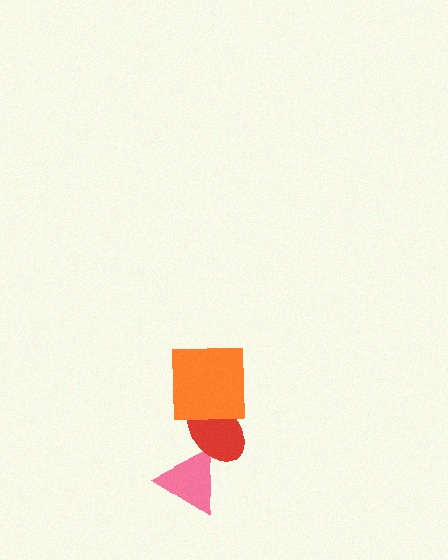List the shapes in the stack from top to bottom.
From top to bottom: the orange square, the red ellipse, the pink triangle.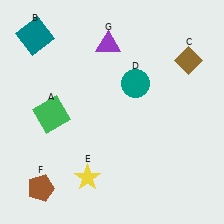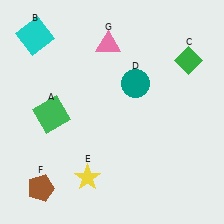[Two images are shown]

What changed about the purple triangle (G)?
In Image 1, G is purple. In Image 2, it changed to pink.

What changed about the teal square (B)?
In Image 1, B is teal. In Image 2, it changed to cyan.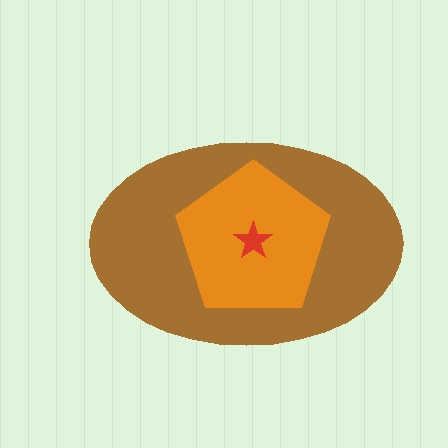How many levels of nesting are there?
3.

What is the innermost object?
The red star.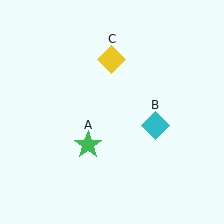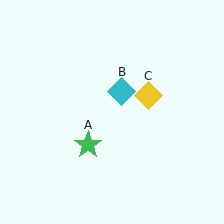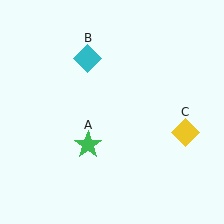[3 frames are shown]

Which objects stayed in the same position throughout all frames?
Green star (object A) remained stationary.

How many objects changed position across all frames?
2 objects changed position: cyan diamond (object B), yellow diamond (object C).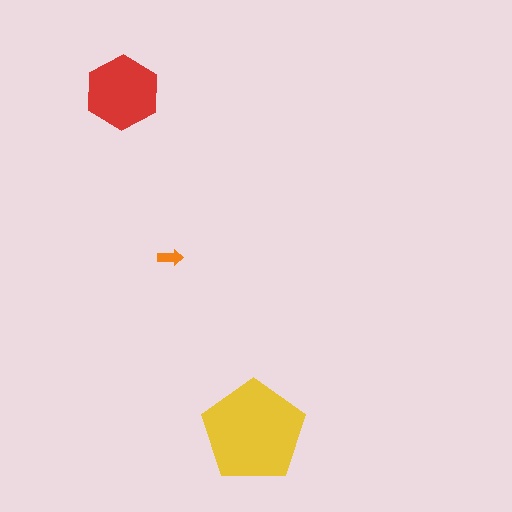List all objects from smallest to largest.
The orange arrow, the red hexagon, the yellow pentagon.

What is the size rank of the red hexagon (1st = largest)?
2nd.